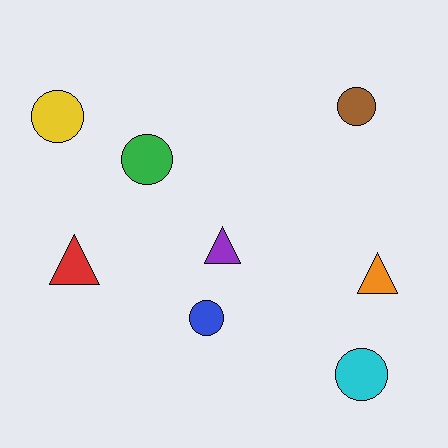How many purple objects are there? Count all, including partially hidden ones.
There is 1 purple object.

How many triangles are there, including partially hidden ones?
There are 3 triangles.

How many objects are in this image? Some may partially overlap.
There are 8 objects.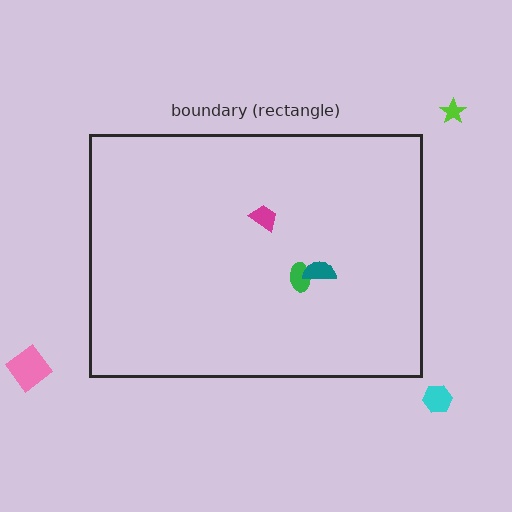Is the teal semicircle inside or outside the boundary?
Inside.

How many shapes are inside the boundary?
3 inside, 3 outside.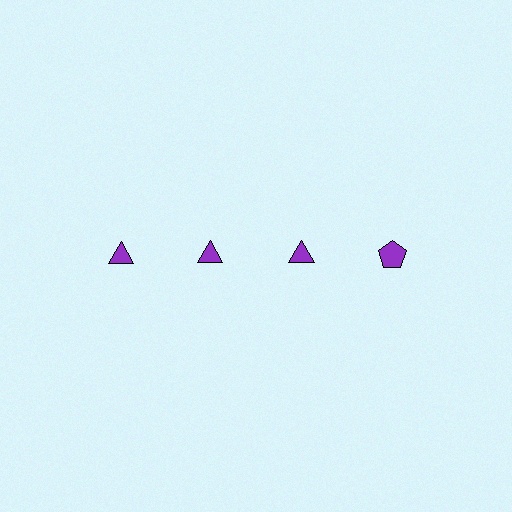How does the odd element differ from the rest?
It has a different shape: pentagon instead of triangle.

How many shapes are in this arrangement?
There are 4 shapes arranged in a grid pattern.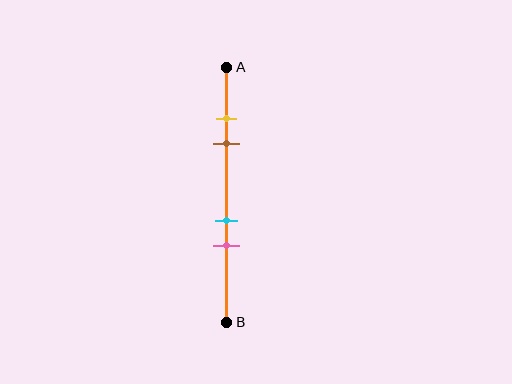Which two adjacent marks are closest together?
The yellow and brown marks are the closest adjacent pair.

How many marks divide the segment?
There are 4 marks dividing the segment.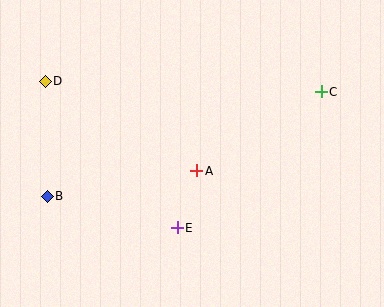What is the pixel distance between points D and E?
The distance between D and E is 198 pixels.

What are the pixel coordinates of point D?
Point D is at (45, 81).